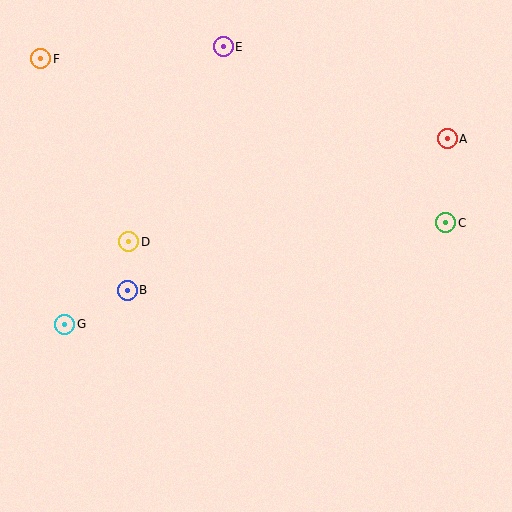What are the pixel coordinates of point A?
Point A is at (447, 139).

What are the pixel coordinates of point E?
Point E is at (223, 47).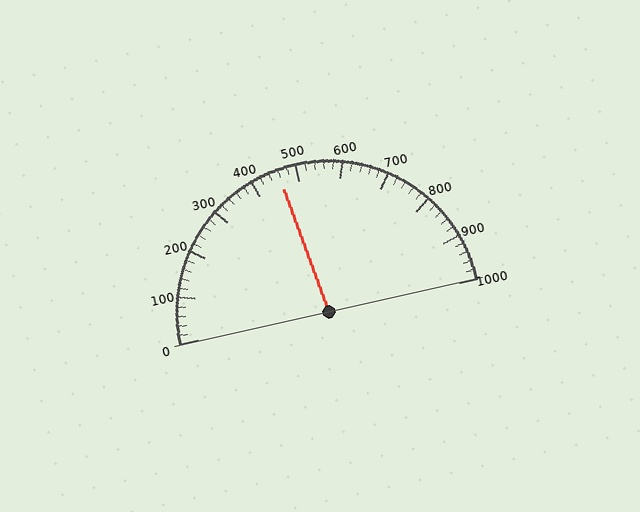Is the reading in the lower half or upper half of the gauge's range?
The reading is in the lower half of the range (0 to 1000).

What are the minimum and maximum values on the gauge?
The gauge ranges from 0 to 1000.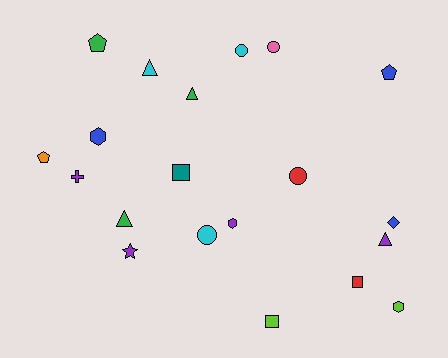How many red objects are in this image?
There are 2 red objects.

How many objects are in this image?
There are 20 objects.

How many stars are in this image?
There is 1 star.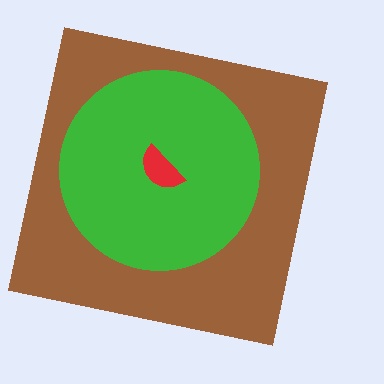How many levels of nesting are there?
3.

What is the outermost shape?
The brown square.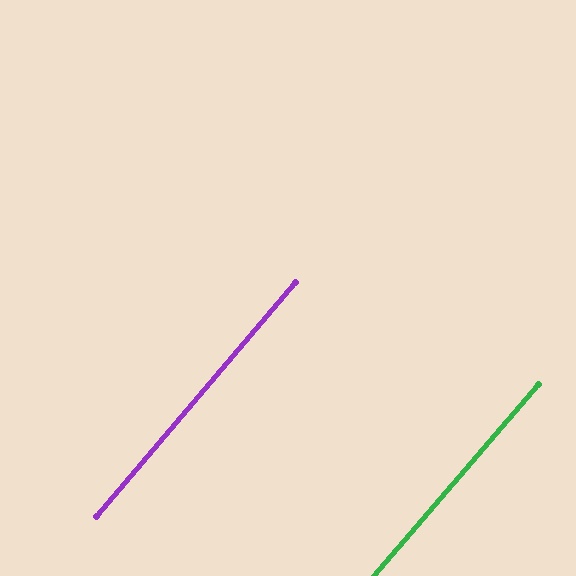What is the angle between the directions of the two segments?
Approximately 0 degrees.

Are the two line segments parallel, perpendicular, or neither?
Parallel — their directions differ by only 0.1°.